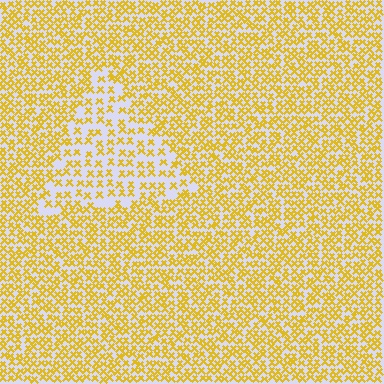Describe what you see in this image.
The image contains small yellow elements arranged at two different densities. A triangle-shaped region is visible where the elements are less densely packed than the surrounding area.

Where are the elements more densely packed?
The elements are more densely packed outside the triangle boundary.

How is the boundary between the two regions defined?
The boundary is defined by a change in element density (approximately 1.9x ratio). All elements are the same color, size, and shape.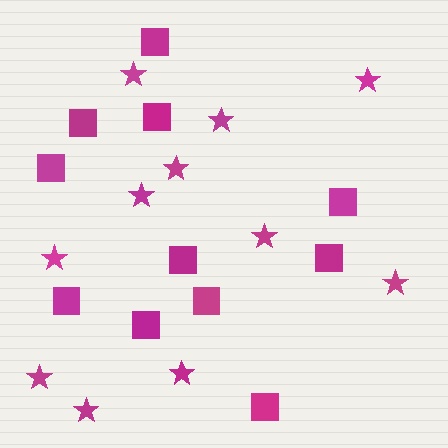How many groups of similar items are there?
There are 2 groups: one group of stars (11) and one group of squares (11).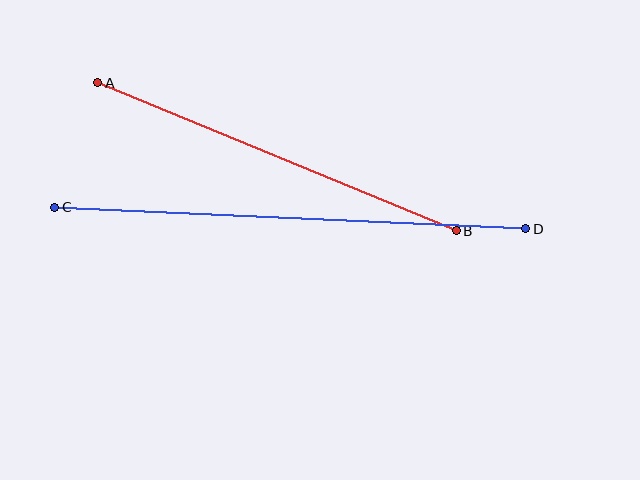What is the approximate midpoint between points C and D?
The midpoint is at approximately (290, 218) pixels.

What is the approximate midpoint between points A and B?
The midpoint is at approximately (277, 157) pixels.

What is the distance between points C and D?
The distance is approximately 472 pixels.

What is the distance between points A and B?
The distance is approximately 388 pixels.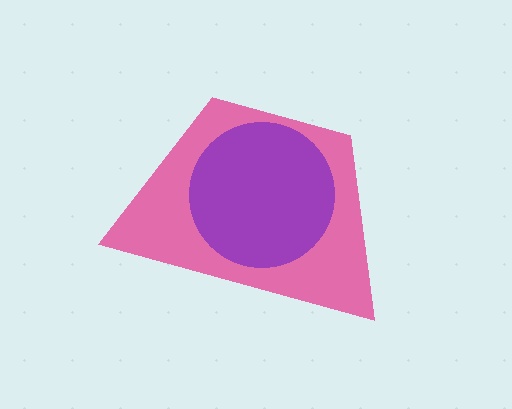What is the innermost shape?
The purple circle.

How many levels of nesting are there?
2.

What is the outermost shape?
The pink trapezoid.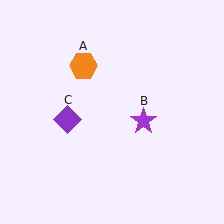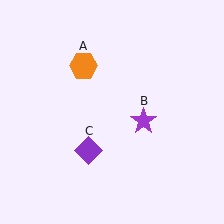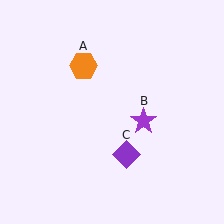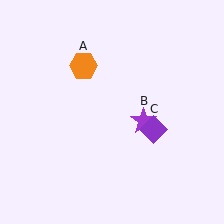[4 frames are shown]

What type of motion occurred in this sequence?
The purple diamond (object C) rotated counterclockwise around the center of the scene.